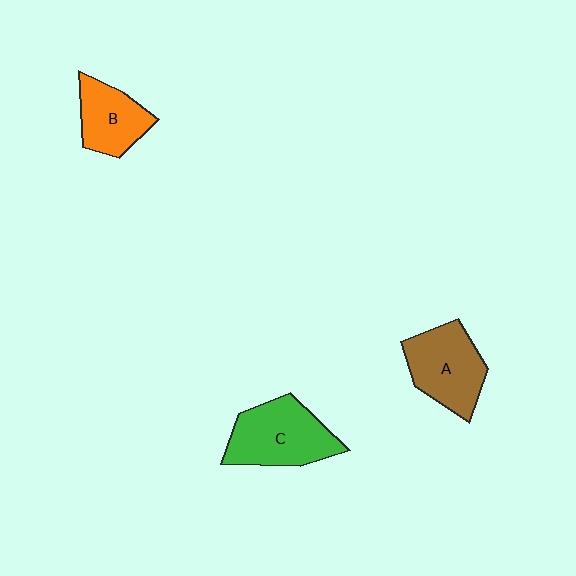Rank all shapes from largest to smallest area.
From largest to smallest: C (green), A (brown), B (orange).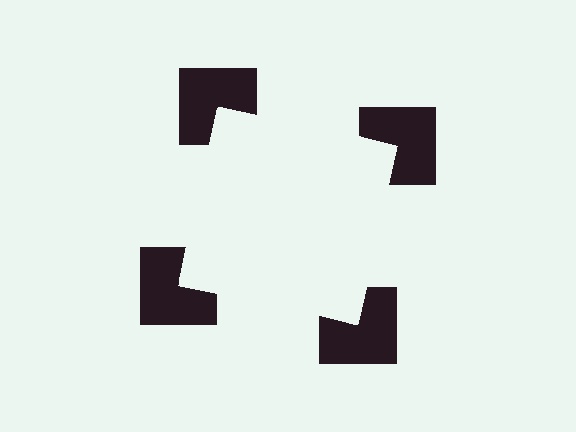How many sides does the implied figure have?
4 sides.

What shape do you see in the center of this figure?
An illusory square — its edges are inferred from the aligned wedge cuts in the notched squares, not physically drawn.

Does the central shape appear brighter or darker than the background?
It typically appears slightly brighter than the background, even though no actual brightness change is drawn.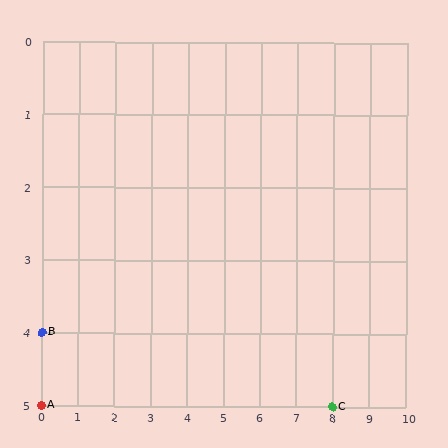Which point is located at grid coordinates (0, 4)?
Point B is at (0, 4).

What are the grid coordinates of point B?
Point B is at grid coordinates (0, 4).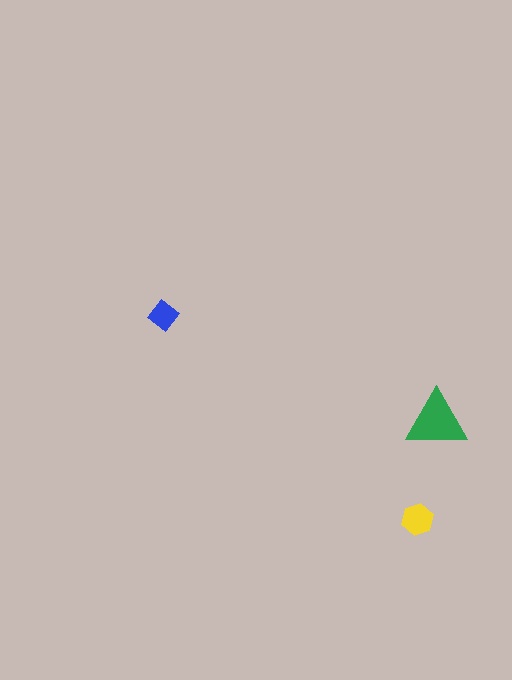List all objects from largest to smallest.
The green triangle, the yellow hexagon, the blue diamond.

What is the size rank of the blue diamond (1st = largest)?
3rd.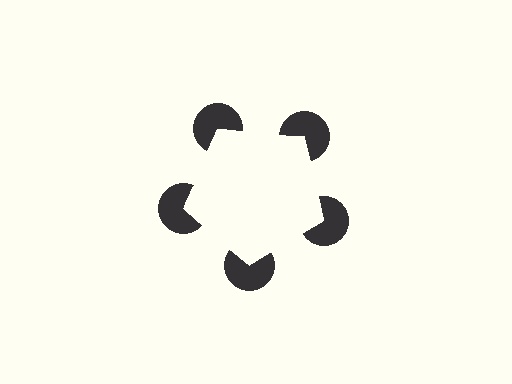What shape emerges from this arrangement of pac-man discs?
An illusory pentagon — its edges are inferred from the aligned wedge cuts in the pac-man discs, not physically drawn.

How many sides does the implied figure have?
5 sides.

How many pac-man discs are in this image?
There are 5 — one at each vertex of the illusory pentagon.